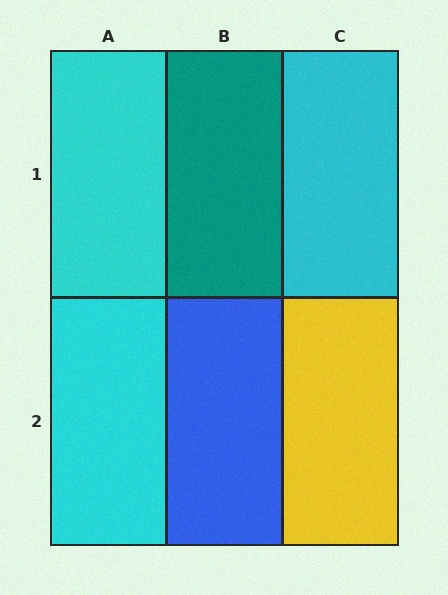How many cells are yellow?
1 cell is yellow.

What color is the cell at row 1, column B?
Teal.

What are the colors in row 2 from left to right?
Cyan, blue, yellow.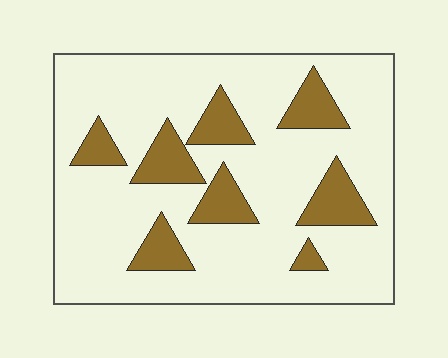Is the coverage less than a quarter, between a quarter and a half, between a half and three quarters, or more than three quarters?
Less than a quarter.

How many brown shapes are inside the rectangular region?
8.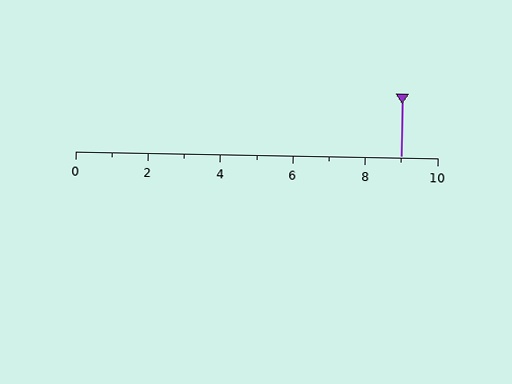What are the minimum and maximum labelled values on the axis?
The axis runs from 0 to 10.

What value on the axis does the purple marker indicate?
The marker indicates approximately 9.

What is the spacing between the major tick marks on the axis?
The major ticks are spaced 2 apart.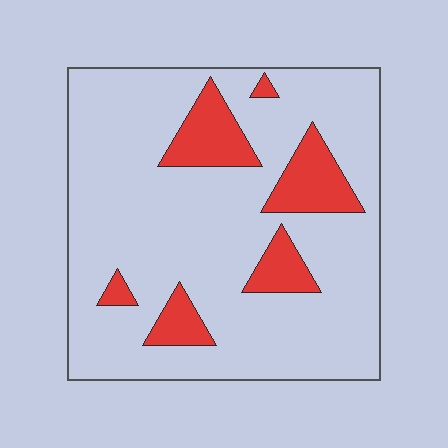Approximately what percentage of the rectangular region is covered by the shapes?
Approximately 15%.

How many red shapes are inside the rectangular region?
6.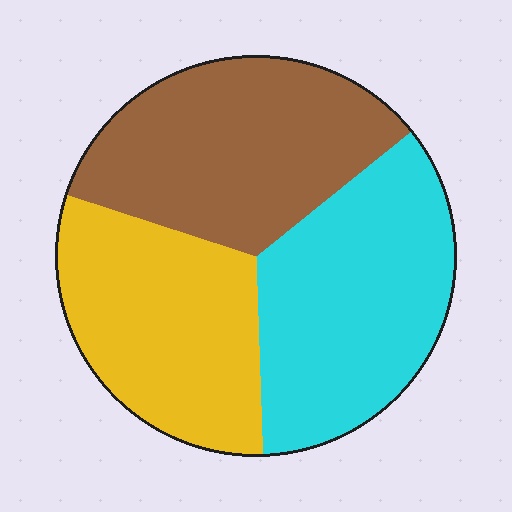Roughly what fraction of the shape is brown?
Brown takes up about one third (1/3) of the shape.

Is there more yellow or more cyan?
Cyan.